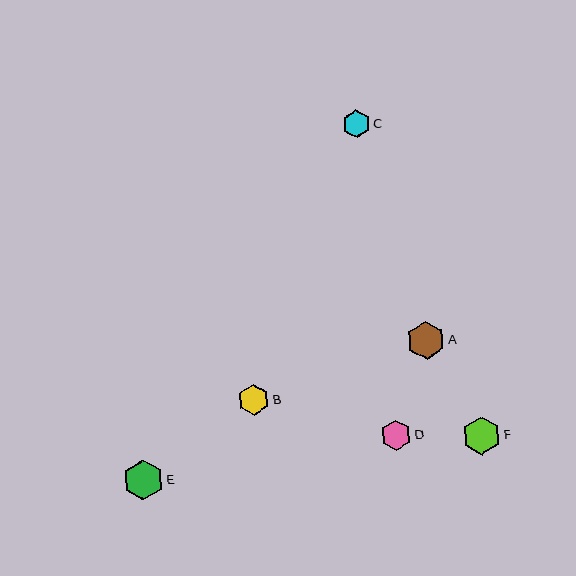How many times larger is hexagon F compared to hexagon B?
Hexagon F is approximately 1.2 times the size of hexagon B.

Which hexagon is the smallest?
Hexagon C is the smallest with a size of approximately 28 pixels.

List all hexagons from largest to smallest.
From largest to smallest: E, F, A, B, D, C.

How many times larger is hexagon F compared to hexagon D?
Hexagon F is approximately 1.3 times the size of hexagon D.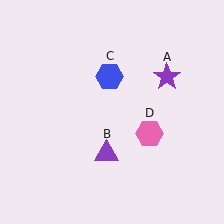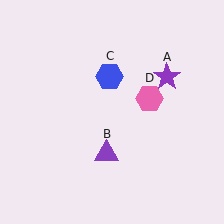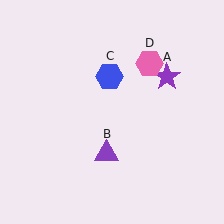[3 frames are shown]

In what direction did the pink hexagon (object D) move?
The pink hexagon (object D) moved up.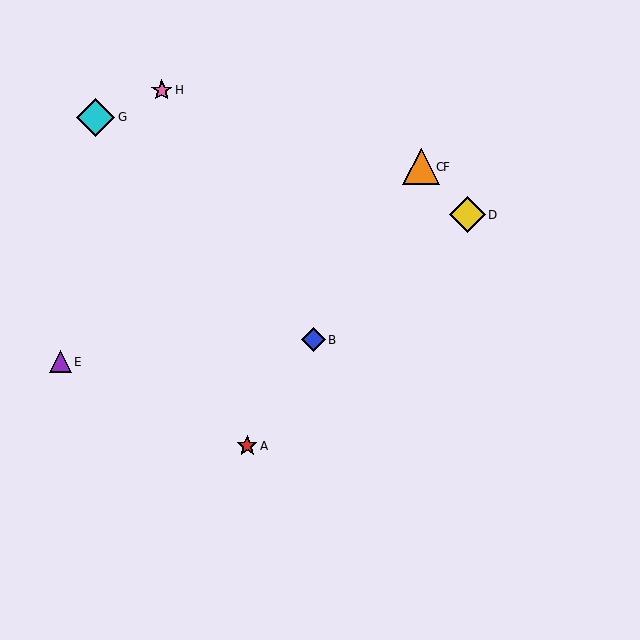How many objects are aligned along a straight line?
4 objects (A, B, C, F) are aligned along a straight line.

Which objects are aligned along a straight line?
Objects A, B, C, F are aligned along a straight line.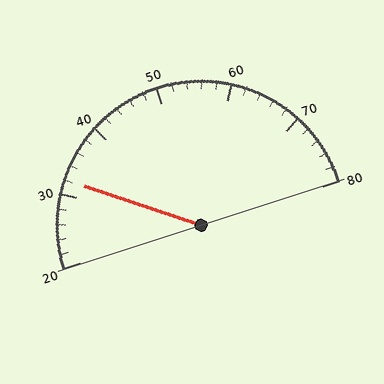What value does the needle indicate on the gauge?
The needle indicates approximately 32.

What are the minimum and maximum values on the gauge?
The gauge ranges from 20 to 80.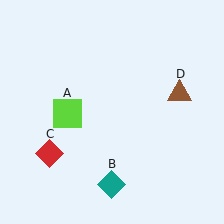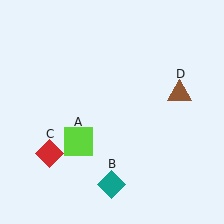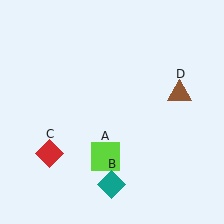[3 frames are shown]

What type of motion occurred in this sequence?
The lime square (object A) rotated counterclockwise around the center of the scene.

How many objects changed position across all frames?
1 object changed position: lime square (object A).